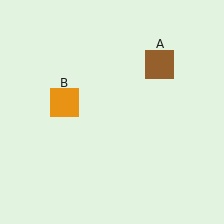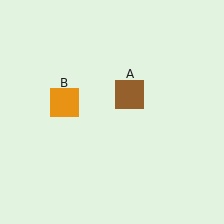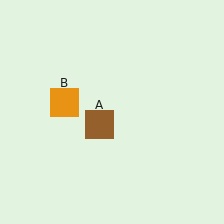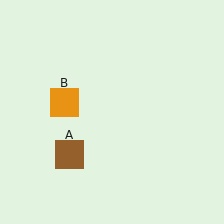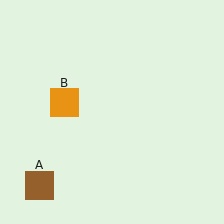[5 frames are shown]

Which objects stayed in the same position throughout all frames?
Orange square (object B) remained stationary.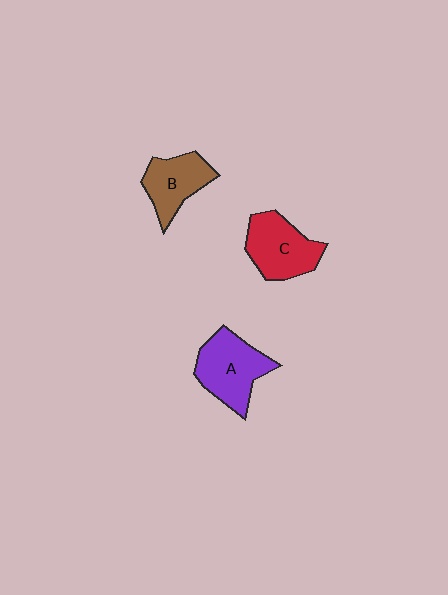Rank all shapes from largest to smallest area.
From largest to smallest: A (purple), C (red), B (brown).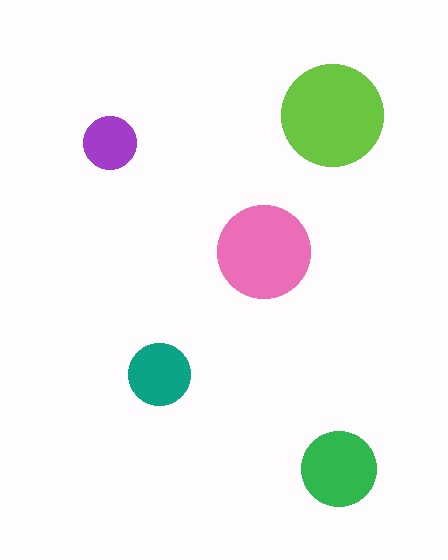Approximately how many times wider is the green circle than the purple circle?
About 1.5 times wider.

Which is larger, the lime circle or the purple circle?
The lime one.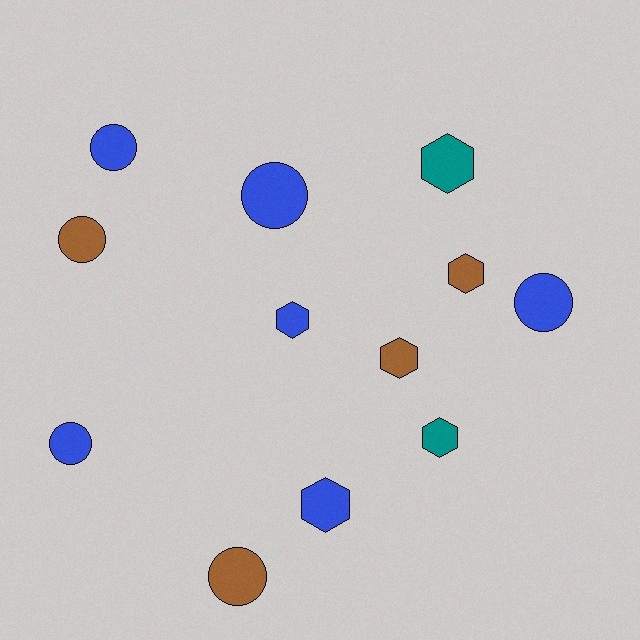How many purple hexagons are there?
There are no purple hexagons.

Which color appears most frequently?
Blue, with 6 objects.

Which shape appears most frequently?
Hexagon, with 6 objects.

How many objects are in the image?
There are 12 objects.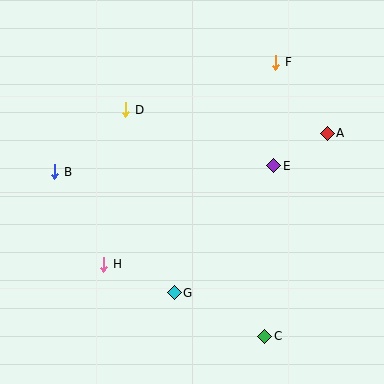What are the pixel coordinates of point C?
Point C is at (265, 336).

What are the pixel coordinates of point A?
Point A is at (327, 133).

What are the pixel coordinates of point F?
Point F is at (276, 62).